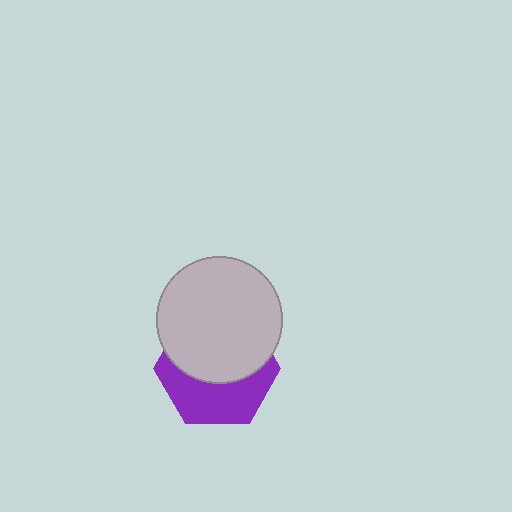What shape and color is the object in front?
The object in front is a light gray circle.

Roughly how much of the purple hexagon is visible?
A small part of it is visible (roughly 45%).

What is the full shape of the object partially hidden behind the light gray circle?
The partially hidden object is a purple hexagon.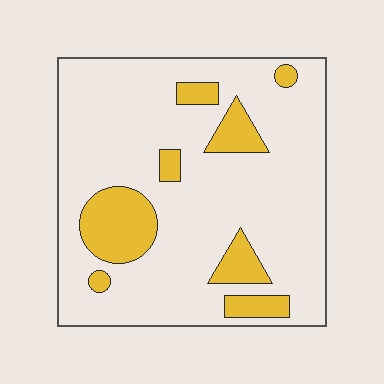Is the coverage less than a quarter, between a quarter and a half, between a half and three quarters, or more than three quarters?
Less than a quarter.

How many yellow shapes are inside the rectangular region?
8.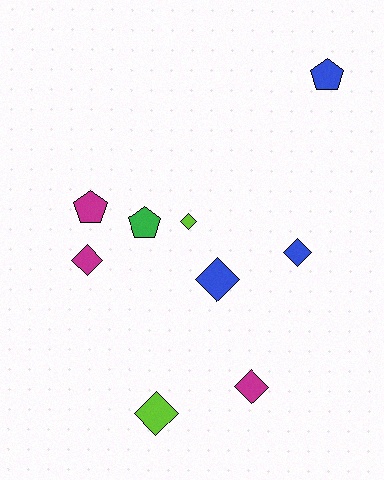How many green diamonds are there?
There are no green diamonds.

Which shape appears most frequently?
Diamond, with 6 objects.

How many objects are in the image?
There are 9 objects.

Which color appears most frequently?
Blue, with 3 objects.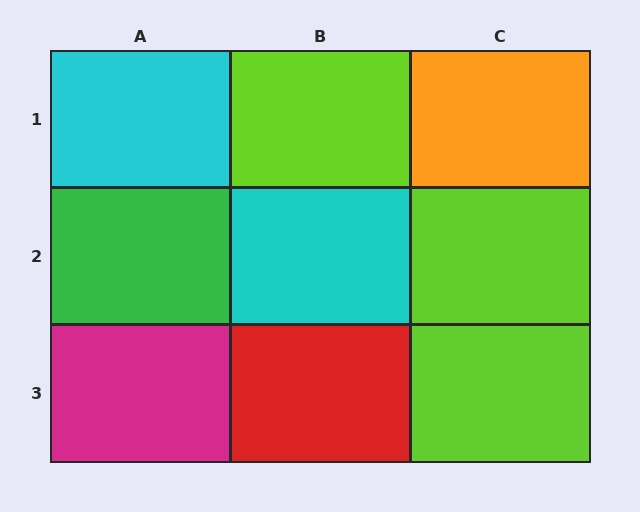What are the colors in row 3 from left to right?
Magenta, red, lime.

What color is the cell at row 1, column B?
Lime.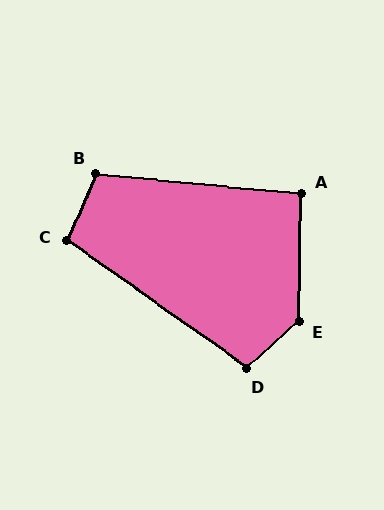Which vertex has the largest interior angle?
E, at approximately 133 degrees.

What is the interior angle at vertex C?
Approximately 102 degrees (obtuse).